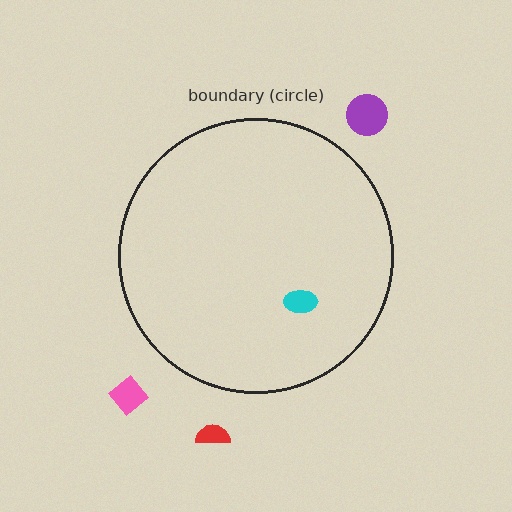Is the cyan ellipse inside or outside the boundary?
Inside.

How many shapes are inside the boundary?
1 inside, 3 outside.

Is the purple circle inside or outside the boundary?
Outside.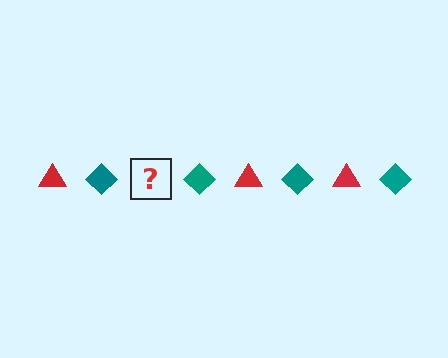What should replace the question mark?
The question mark should be replaced with a red triangle.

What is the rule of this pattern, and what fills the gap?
The rule is that the pattern alternates between red triangle and teal diamond. The gap should be filled with a red triangle.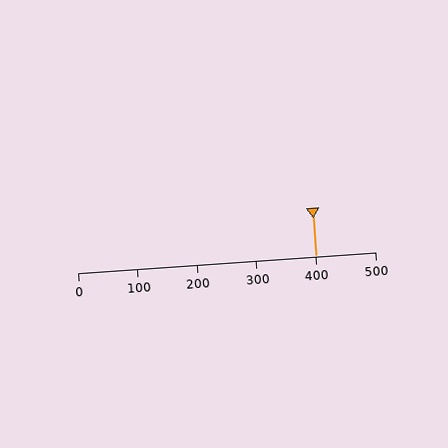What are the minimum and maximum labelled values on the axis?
The axis runs from 0 to 500.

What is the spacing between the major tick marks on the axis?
The major ticks are spaced 100 apart.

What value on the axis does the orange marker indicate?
The marker indicates approximately 400.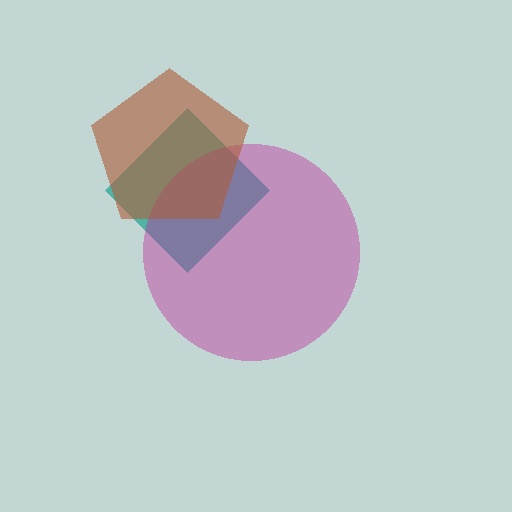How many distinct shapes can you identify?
There are 3 distinct shapes: a teal diamond, a magenta circle, a brown pentagon.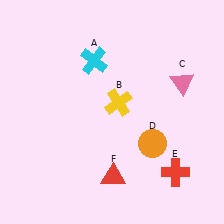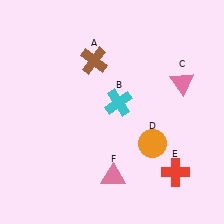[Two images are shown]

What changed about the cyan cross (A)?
In Image 1, A is cyan. In Image 2, it changed to brown.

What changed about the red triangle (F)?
In Image 1, F is red. In Image 2, it changed to pink.